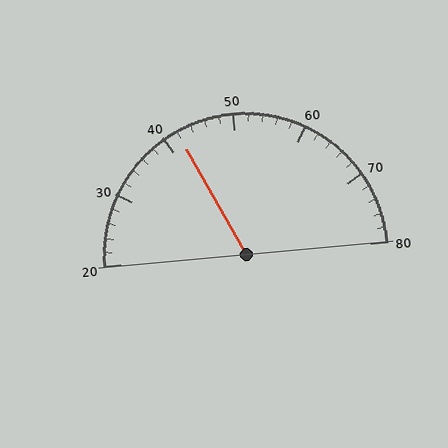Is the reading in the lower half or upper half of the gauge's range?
The reading is in the lower half of the range (20 to 80).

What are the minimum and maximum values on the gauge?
The gauge ranges from 20 to 80.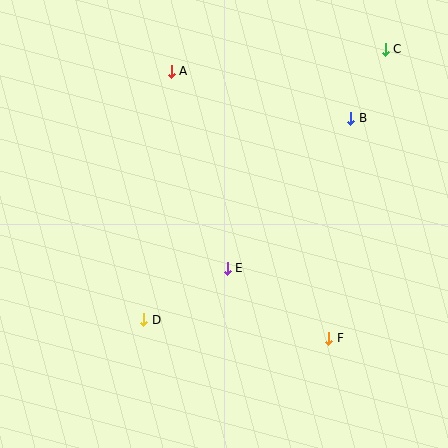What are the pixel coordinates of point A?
Point A is at (171, 71).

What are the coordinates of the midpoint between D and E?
The midpoint between D and E is at (186, 294).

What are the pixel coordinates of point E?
Point E is at (227, 268).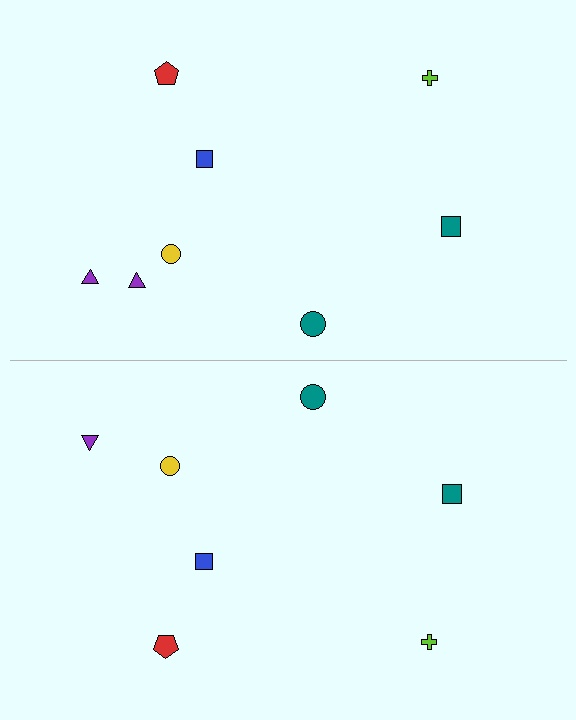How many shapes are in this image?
There are 15 shapes in this image.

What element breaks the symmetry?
A purple triangle is missing from the bottom side.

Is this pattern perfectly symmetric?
No, the pattern is not perfectly symmetric. A purple triangle is missing from the bottom side.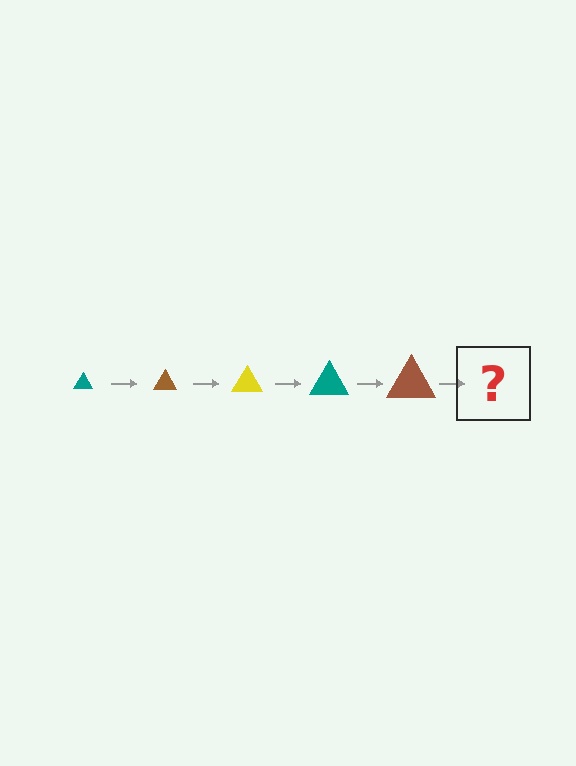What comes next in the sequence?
The next element should be a yellow triangle, larger than the previous one.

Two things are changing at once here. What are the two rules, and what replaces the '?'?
The two rules are that the triangle grows larger each step and the color cycles through teal, brown, and yellow. The '?' should be a yellow triangle, larger than the previous one.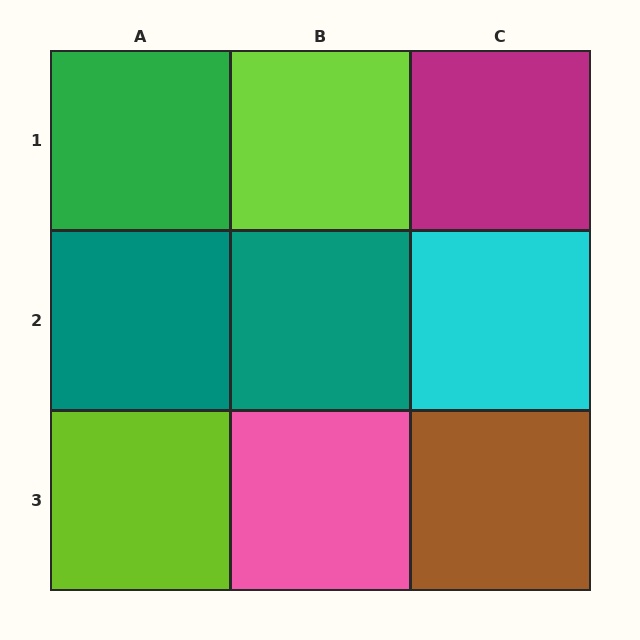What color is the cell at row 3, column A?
Lime.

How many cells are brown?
1 cell is brown.